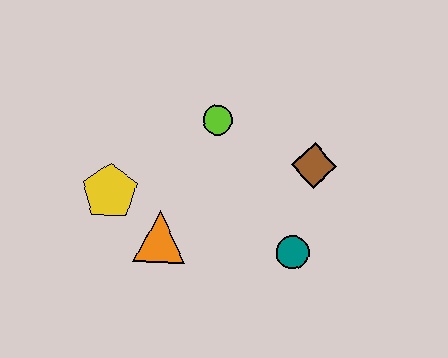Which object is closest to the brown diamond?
The teal circle is closest to the brown diamond.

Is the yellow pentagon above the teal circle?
Yes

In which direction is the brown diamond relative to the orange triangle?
The brown diamond is to the right of the orange triangle.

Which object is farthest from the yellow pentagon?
The brown diamond is farthest from the yellow pentagon.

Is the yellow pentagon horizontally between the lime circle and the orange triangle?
No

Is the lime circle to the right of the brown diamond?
No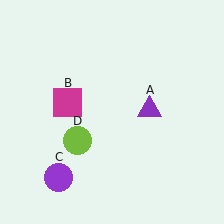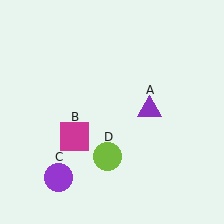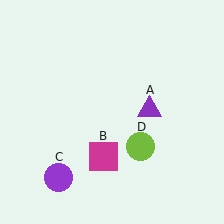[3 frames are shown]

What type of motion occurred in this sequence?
The magenta square (object B), lime circle (object D) rotated counterclockwise around the center of the scene.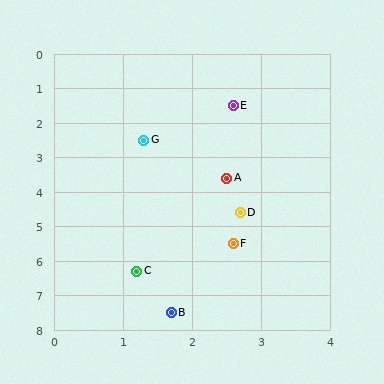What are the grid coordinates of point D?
Point D is at approximately (2.7, 4.6).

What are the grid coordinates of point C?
Point C is at approximately (1.2, 6.3).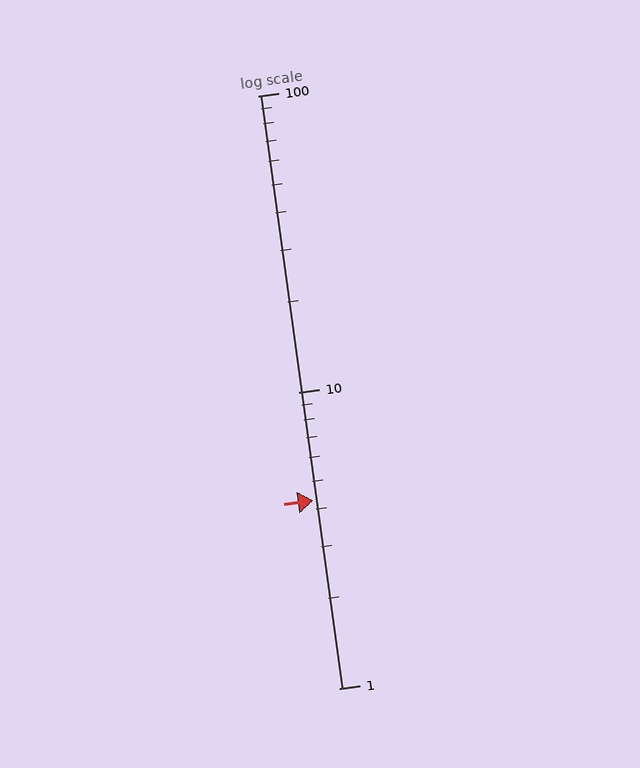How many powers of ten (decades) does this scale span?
The scale spans 2 decades, from 1 to 100.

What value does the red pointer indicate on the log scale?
The pointer indicates approximately 4.3.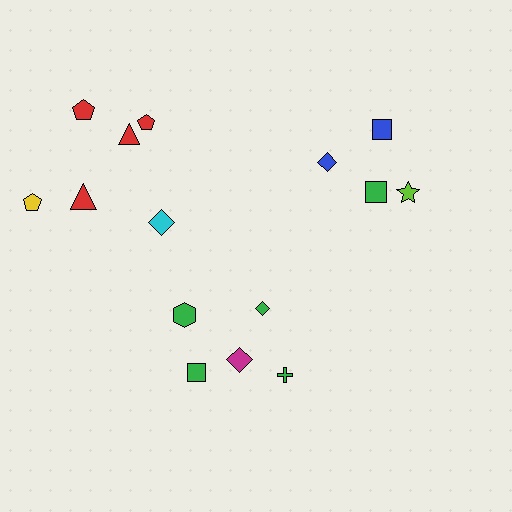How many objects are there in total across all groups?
There are 15 objects.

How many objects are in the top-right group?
There are 4 objects.